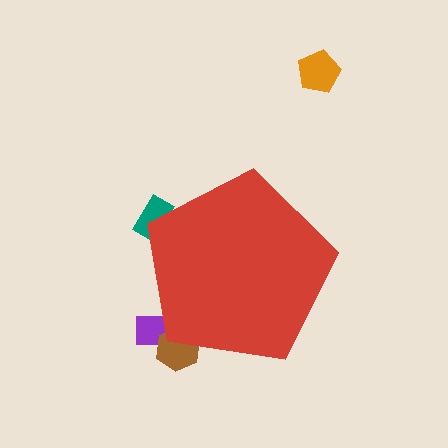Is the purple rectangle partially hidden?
Yes, the purple rectangle is partially hidden behind the red pentagon.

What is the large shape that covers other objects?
A red pentagon.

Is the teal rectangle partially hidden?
Yes, the teal rectangle is partially hidden behind the red pentagon.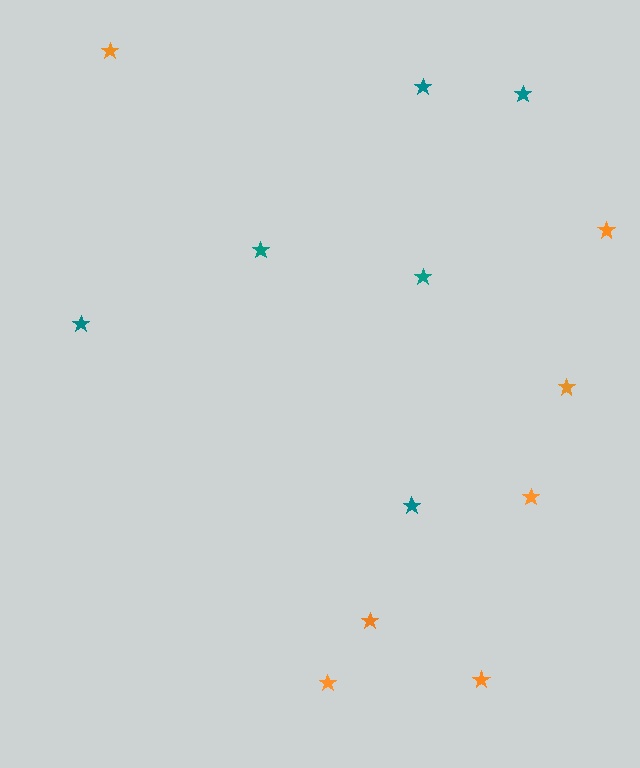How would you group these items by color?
There are 2 groups: one group of orange stars (7) and one group of teal stars (6).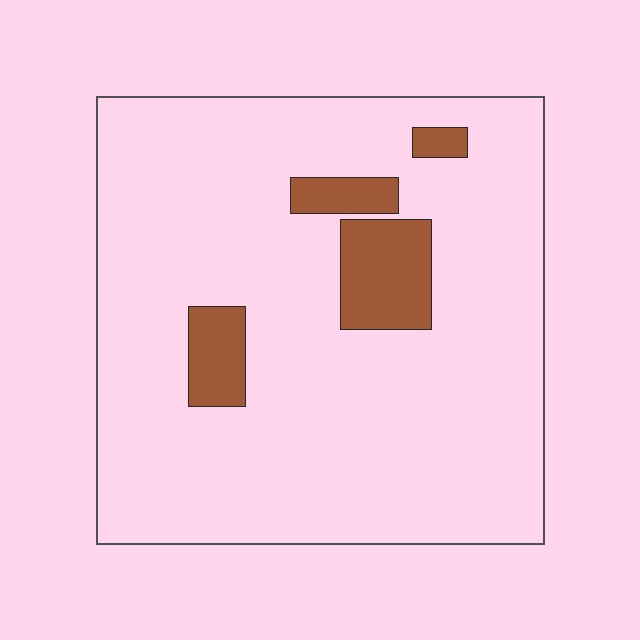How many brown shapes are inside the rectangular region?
4.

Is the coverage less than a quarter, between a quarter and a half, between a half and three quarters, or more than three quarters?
Less than a quarter.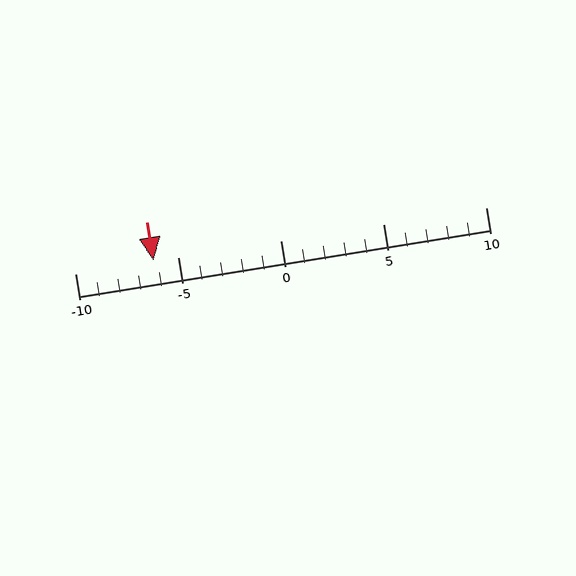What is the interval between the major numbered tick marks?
The major tick marks are spaced 5 units apart.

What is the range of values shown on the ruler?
The ruler shows values from -10 to 10.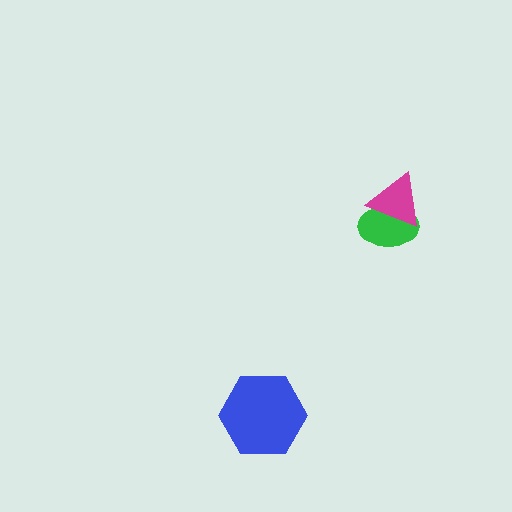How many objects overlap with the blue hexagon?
0 objects overlap with the blue hexagon.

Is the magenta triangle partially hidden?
No, no other shape covers it.